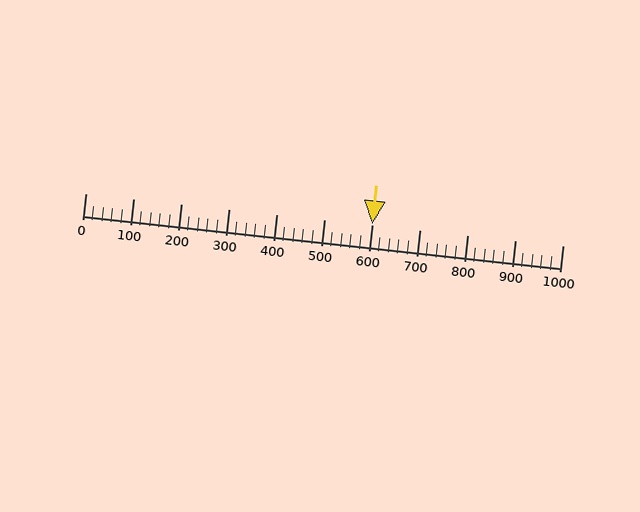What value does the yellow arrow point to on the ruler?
The yellow arrow points to approximately 600.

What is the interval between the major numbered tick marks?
The major tick marks are spaced 100 units apart.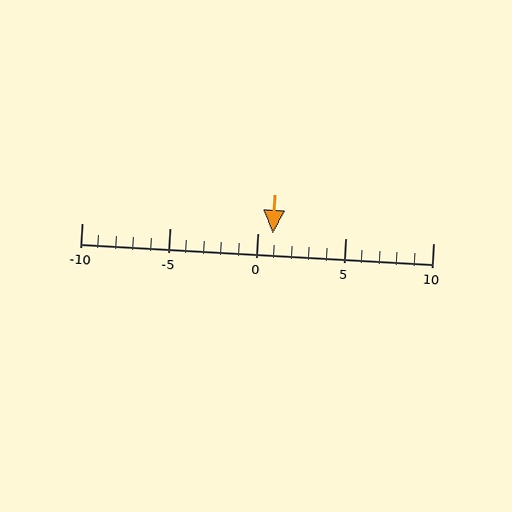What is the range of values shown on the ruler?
The ruler shows values from -10 to 10.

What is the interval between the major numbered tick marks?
The major tick marks are spaced 5 units apart.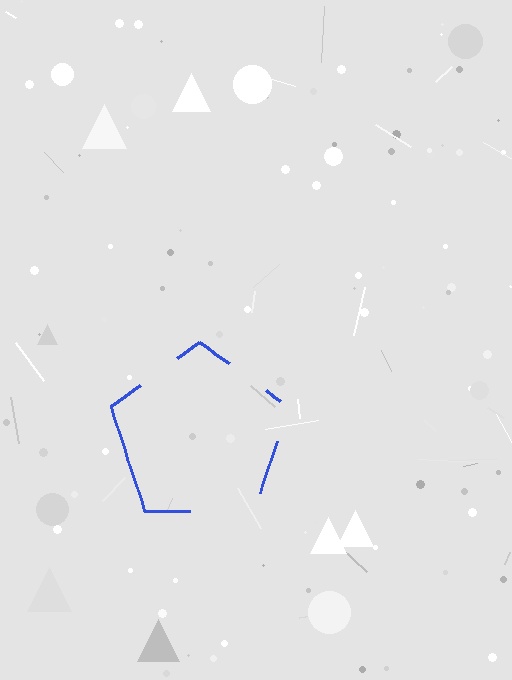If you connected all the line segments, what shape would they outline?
They would outline a pentagon.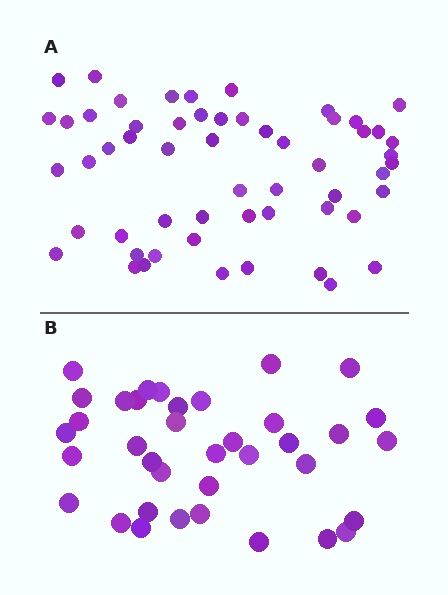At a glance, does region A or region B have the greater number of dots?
Region A (the top region) has more dots.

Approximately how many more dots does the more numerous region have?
Region A has approximately 20 more dots than region B.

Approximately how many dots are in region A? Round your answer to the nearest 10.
About 60 dots. (The exact count is 56, which rounds to 60.)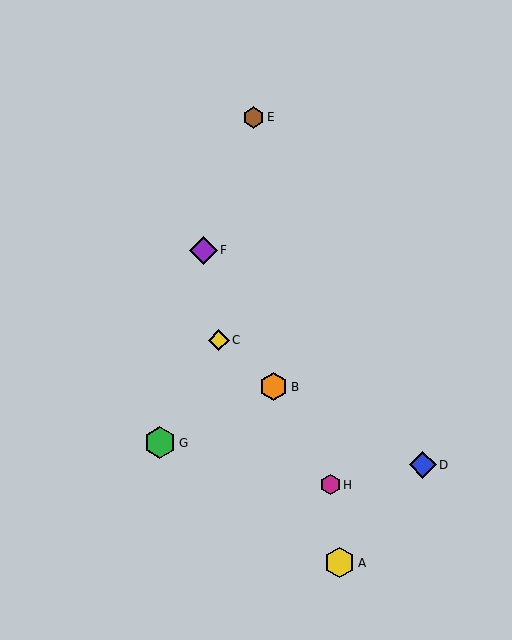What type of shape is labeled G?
Shape G is a green hexagon.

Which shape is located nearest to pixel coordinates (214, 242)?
The purple diamond (labeled F) at (204, 250) is nearest to that location.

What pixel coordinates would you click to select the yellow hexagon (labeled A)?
Click at (340, 563) to select the yellow hexagon A.